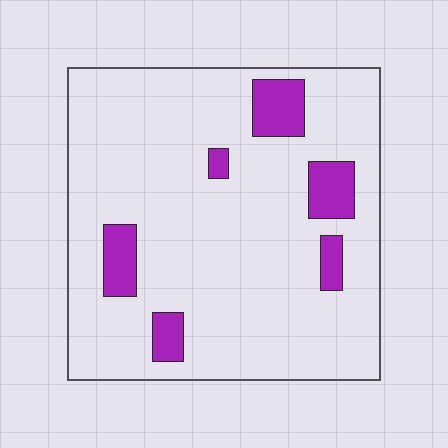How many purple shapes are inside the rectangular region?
6.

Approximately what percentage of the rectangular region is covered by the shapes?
Approximately 10%.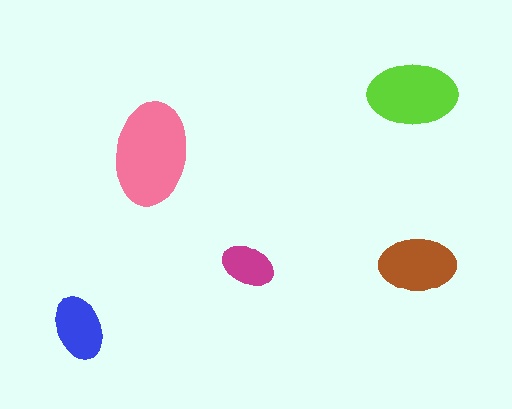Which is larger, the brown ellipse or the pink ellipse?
The pink one.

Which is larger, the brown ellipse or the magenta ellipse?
The brown one.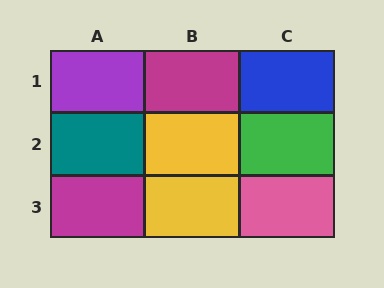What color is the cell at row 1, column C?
Blue.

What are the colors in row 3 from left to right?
Magenta, yellow, pink.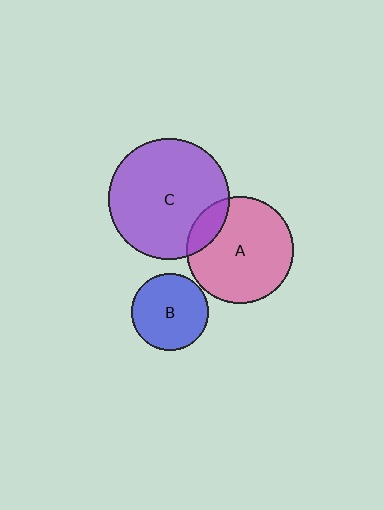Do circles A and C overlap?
Yes.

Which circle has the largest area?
Circle C (purple).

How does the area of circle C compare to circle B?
Approximately 2.5 times.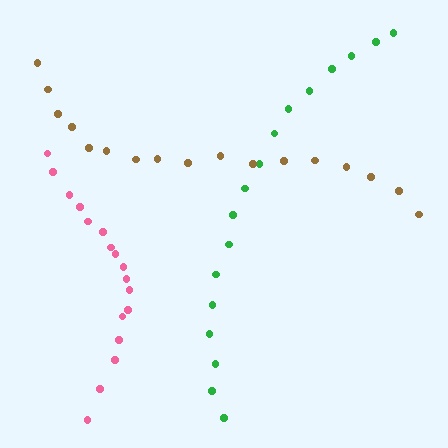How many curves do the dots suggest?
There are 3 distinct paths.